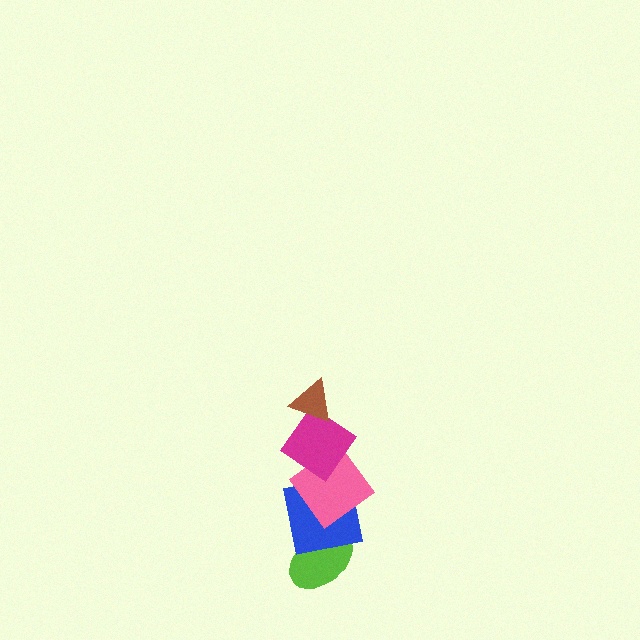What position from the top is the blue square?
The blue square is 4th from the top.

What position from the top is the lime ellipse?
The lime ellipse is 5th from the top.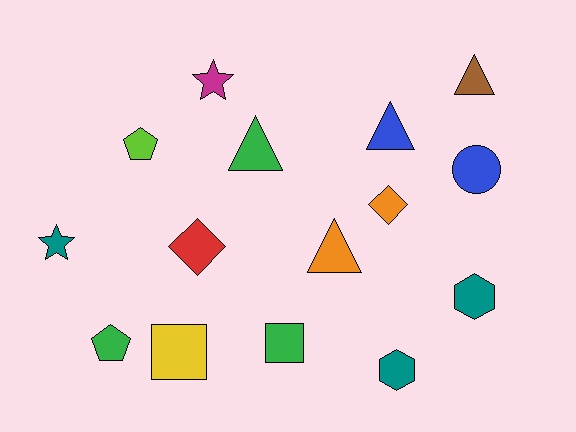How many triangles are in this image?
There are 4 triangles.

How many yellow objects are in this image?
There is 1 yellow object.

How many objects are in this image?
There are 15 objects.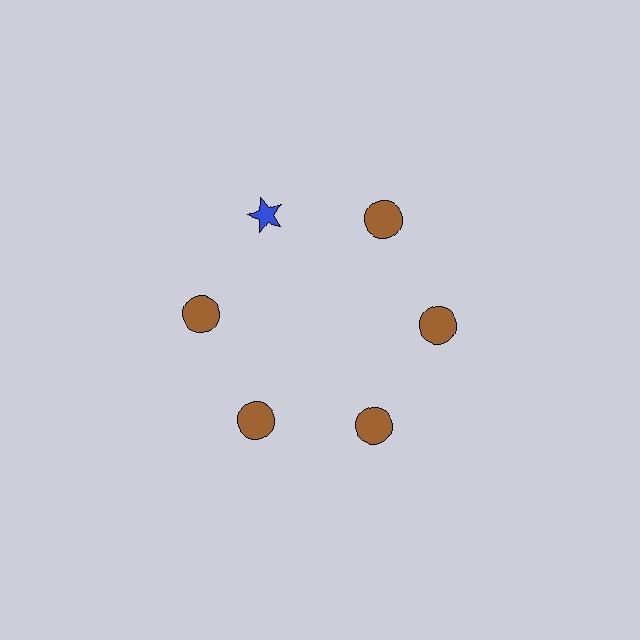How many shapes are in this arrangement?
There are 6 shapes arranged in a ring pattern.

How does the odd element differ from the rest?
It differs in both color (blue instead of brown) and shape (star instead of circle).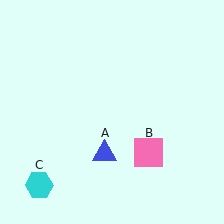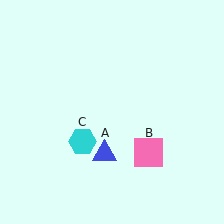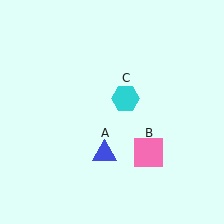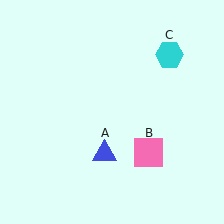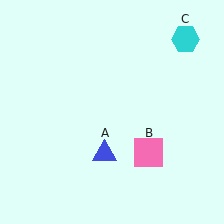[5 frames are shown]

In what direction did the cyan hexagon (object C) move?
The cyan hexagon (object C) moved up and to the right.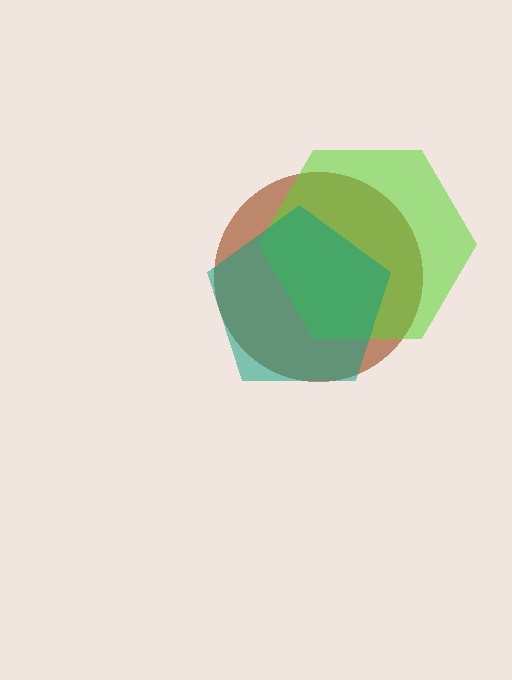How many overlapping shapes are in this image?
There are 3 overlapping shapes in the image.